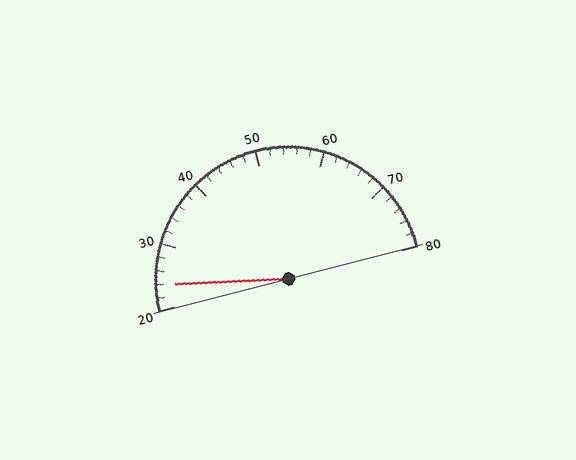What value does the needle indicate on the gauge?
The needle indicates approximately 24.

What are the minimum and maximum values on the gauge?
The gauge ranges from 20 to 80.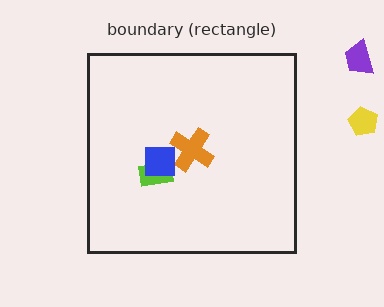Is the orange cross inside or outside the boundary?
Inside.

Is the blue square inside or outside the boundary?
Inside.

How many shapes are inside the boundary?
3 inside, 2 outside.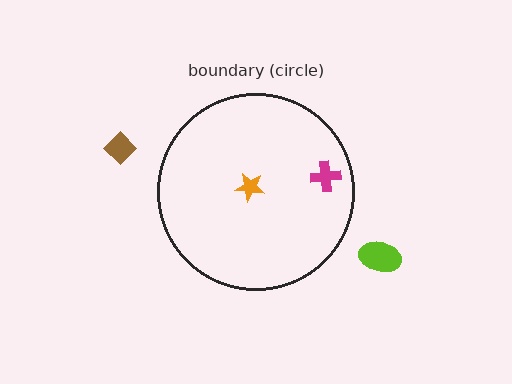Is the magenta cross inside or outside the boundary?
Inside.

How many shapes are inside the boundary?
2 inside, 2 outside.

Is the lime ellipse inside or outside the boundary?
Outside.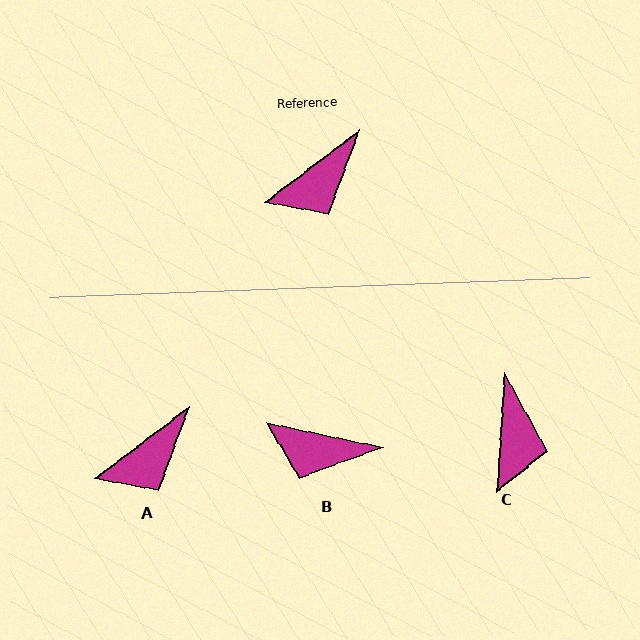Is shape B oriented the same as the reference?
No, it is off by about 49 degrees.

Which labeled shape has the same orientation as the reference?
A.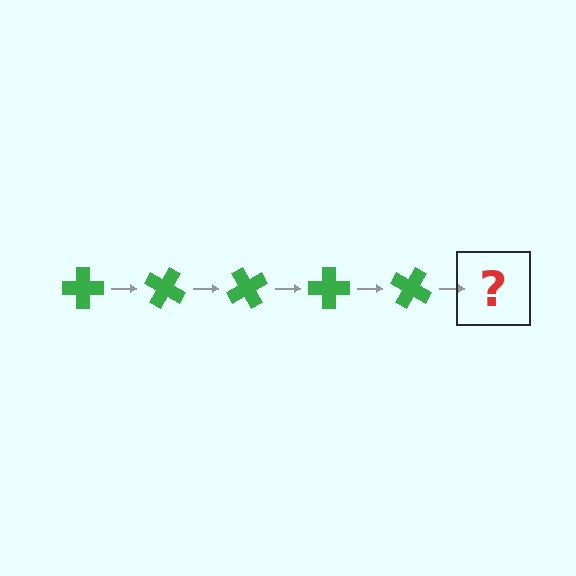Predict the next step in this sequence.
The next step is a green cross rotated 150 degrees.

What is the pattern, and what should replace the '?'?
The pattern is that the cross rotates 30 degrees each step. The '?' should be a green cross rotated 150 degrees.